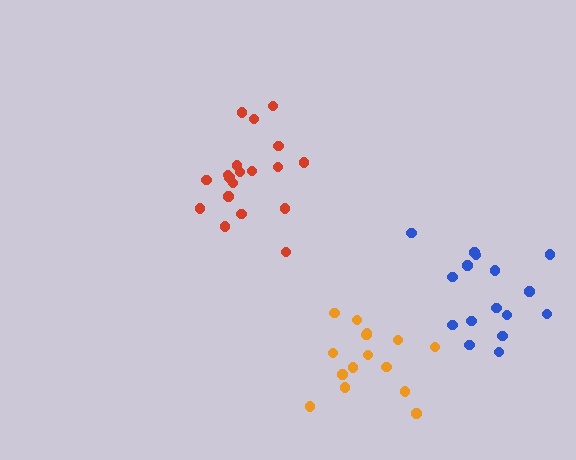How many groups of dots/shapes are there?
There are 3 groups.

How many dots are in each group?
Group 1: 15 dots, Group 2: 16 dots, Group 3: 19 dots (50 total).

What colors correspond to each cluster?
The clusters are colored: orange, blue, red.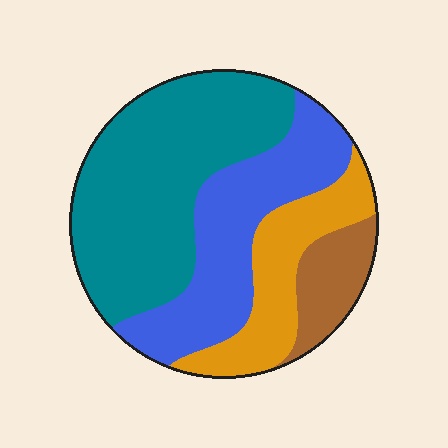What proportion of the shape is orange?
Orange covers roughly 20% of the shape.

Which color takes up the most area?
Teal, at roughly 45%.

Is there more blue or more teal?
Teal.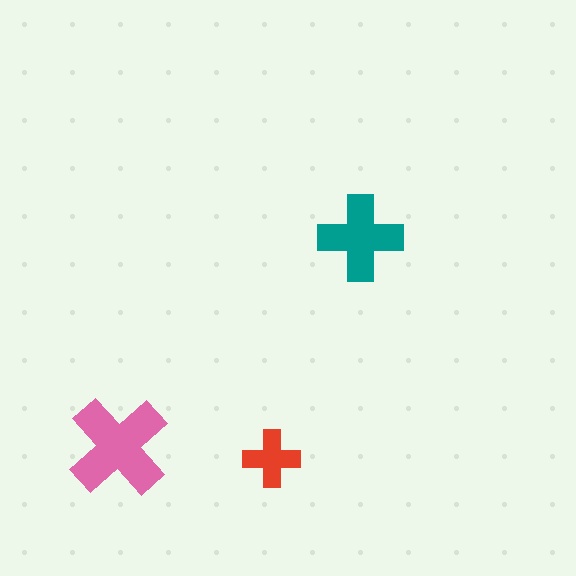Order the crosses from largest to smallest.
the pink one, the teal one, the red one.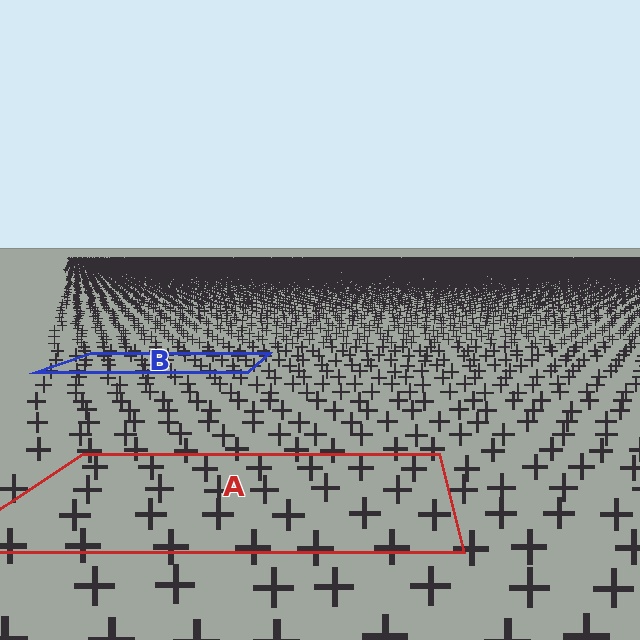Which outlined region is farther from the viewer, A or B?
Region B is farther from the viewer — the texture elements inside it appear smaller and more densely packed.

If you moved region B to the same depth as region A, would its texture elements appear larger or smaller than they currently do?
They would appear larger. At a closer depth, the same texture elements are projected at a bigger on-screen size.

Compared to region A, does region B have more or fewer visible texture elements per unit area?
Region B has more texture elements per unit area — they are packed more densely because it is farther away.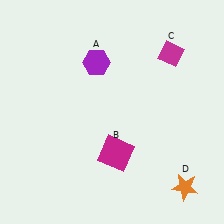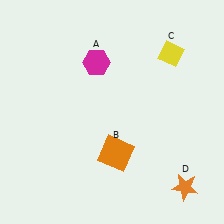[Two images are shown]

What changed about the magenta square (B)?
In Image 1, B is magenta. In Image 2, it changed to orange.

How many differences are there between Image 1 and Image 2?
There are 3 differences between the two images.